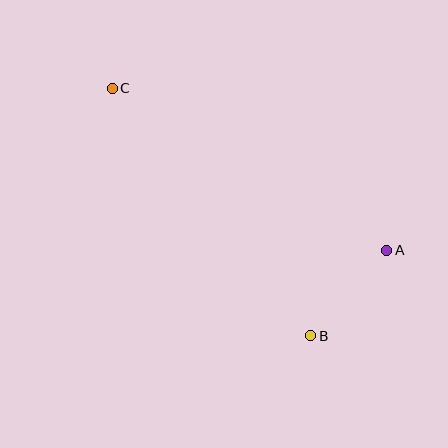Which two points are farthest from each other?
Points A and C are farthest from each other.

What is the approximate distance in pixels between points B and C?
The distance between B and C is approximately 317 pixels.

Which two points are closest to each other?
Points A and B are closest to each other.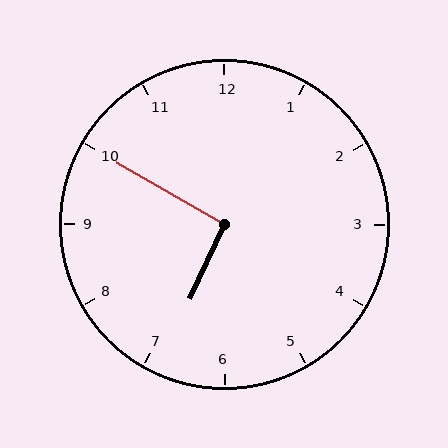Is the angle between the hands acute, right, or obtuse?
It is right.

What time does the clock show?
6:50.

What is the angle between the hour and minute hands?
Approximately 95 degrees.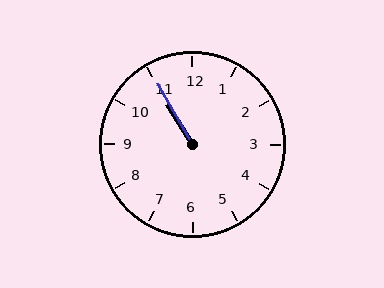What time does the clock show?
10:55.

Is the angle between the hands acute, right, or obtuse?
It is acute.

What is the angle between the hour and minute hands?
Approximately 2 degrees.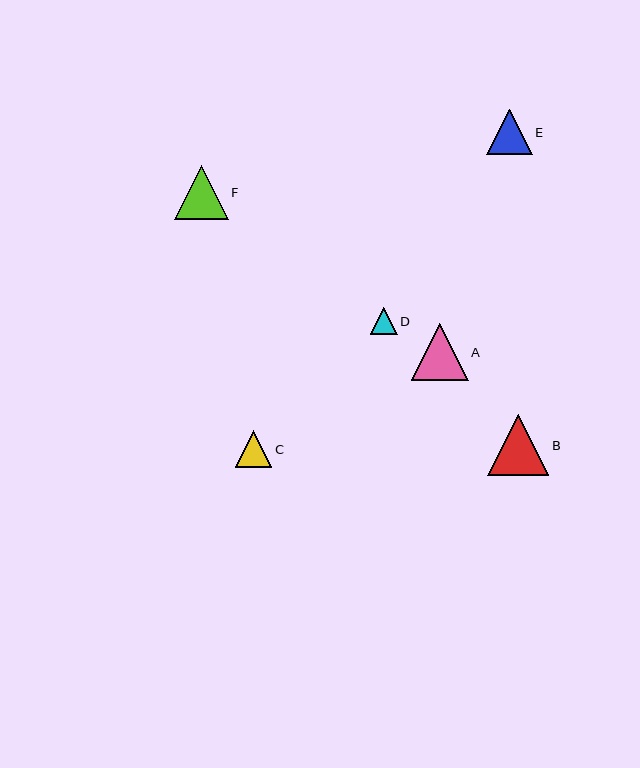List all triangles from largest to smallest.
From largest to smallest: B, A, F, E, C, D.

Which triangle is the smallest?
Triangle D is the smallest with a size of approximately 27 pixels.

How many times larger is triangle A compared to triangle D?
Triangle A is approximately 2.1 times the size of triangle D.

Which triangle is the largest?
Triangle B is the largest with a size of approximately 61 pixels.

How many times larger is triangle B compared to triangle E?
Triangle B is approximately 1.3 times the size of triangle E.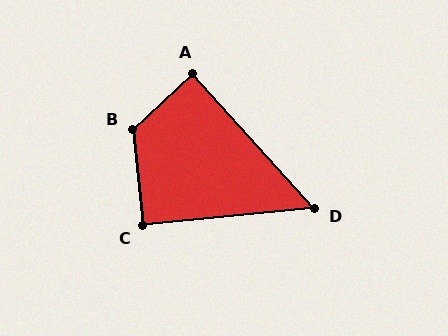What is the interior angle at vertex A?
Approximately 90 degrees (approximately right).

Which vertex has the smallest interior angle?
D, at approximately 53 degrees.